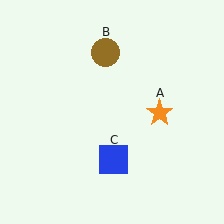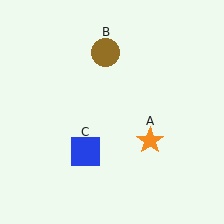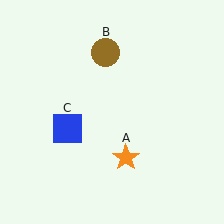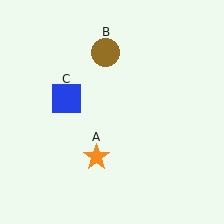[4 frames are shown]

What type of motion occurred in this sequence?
The orange star (object A), blue square (object C) rotated clockwise around the center of the scene.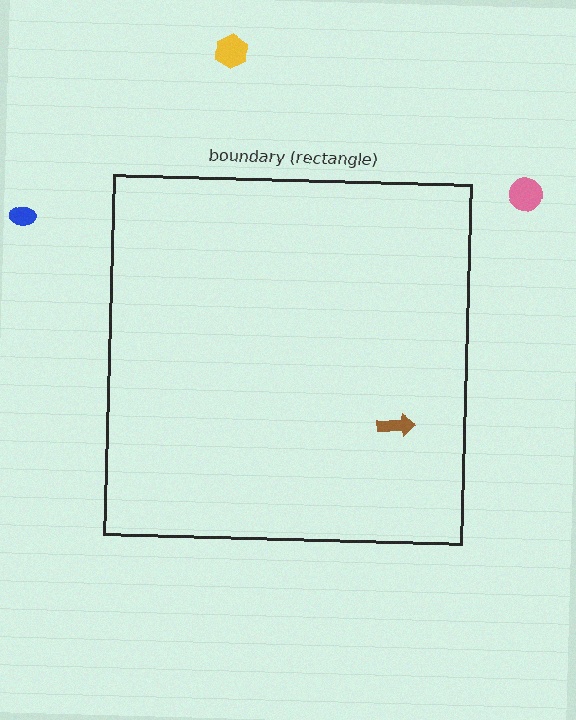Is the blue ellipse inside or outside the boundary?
Outside.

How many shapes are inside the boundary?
1 inside, 3 outside.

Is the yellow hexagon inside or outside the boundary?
Outside.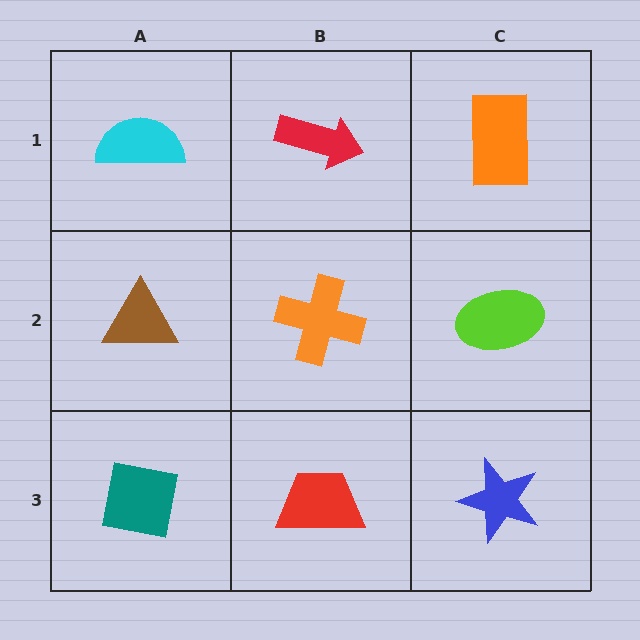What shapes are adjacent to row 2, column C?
An orange rectangle (row 1, column C), a blue star (row 3, column C), an orange cross (row 2, column B).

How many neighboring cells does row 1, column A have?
2.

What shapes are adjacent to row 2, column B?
A red arrow (row 1, column B), a red trapezoid (row 3, column B), a brown triangle (row 2, column A), a lime ellipse (row 2, column C).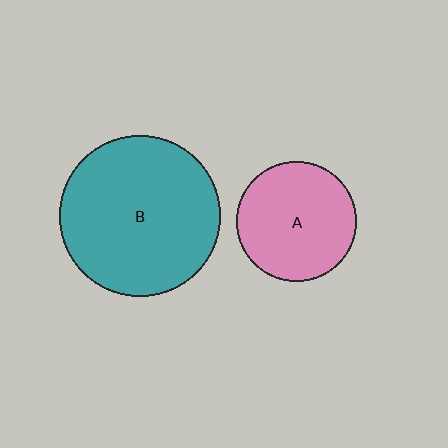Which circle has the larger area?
Circle B (teal).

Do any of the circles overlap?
No, none of the circles overlap.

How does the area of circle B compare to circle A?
Approximately 1.8 times.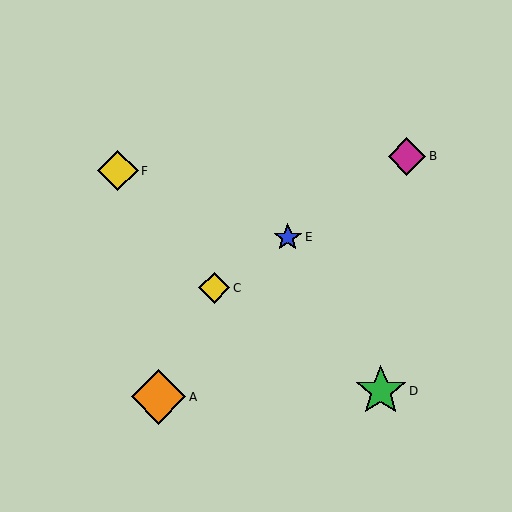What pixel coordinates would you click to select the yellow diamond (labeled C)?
Click at (214, 288) to select the yellow diamond C.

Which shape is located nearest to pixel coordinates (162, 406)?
The orange diamond (labeled A) at (159, 397) is nearest to that location.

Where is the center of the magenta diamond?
The center of the magenta diamond is at (407, 156).